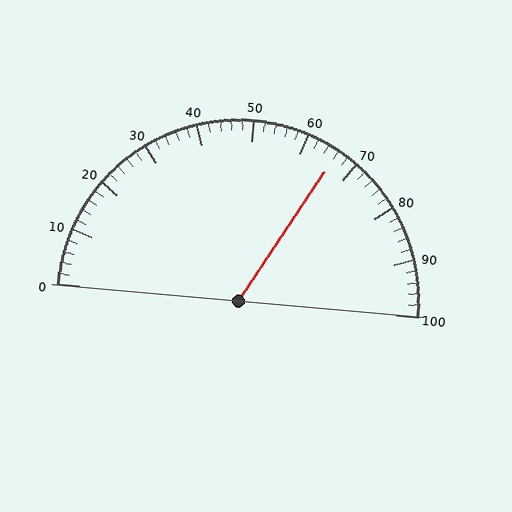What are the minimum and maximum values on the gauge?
The gauge ranges from 0 to 100.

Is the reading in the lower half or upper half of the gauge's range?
The reading is in the upper half of the range (0 to 100).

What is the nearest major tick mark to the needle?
The nearest major tick mark is 70.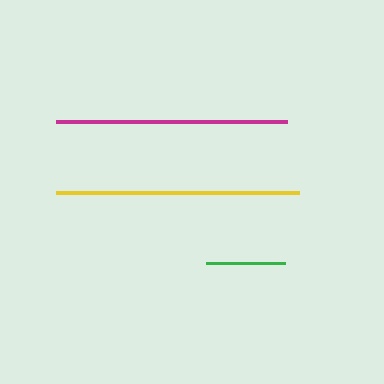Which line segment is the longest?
The yellow line is the longest at approximately 243 pixels.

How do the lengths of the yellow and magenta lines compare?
The yellow and magenta lines are approximately the same length.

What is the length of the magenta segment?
The magenta segment is approximately 231 pixels long.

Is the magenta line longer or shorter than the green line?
The magenta line is longer than the green line.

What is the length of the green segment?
The green segment is approximately 79 pixels long.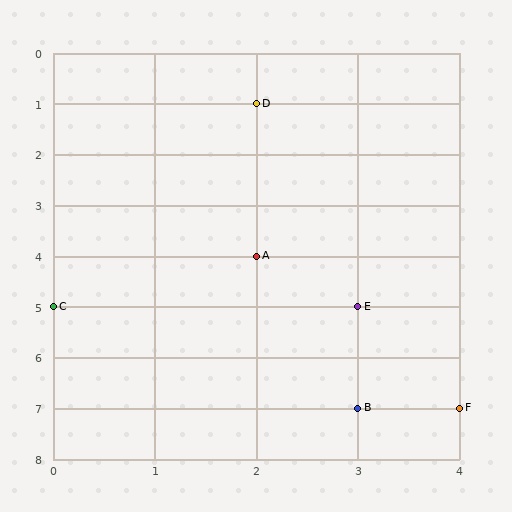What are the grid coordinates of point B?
Point B is at grid coordinates (3, 7).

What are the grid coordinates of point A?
Point A is at grid coordinates (2, 4).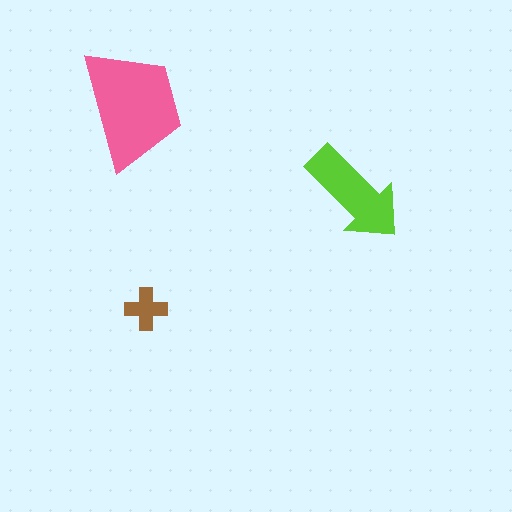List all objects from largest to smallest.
The pink trapezoid, the lime arrow, the brown cross.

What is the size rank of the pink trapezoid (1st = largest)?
1st.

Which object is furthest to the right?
The lime arrow is rightmost.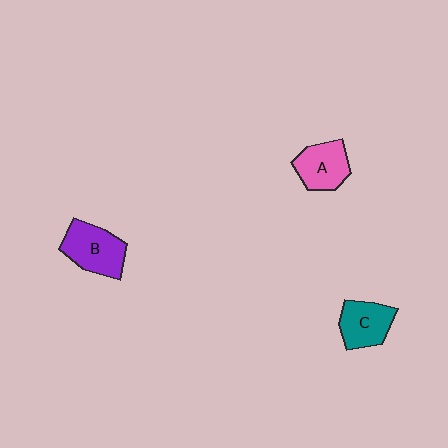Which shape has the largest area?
Shape B (purple).